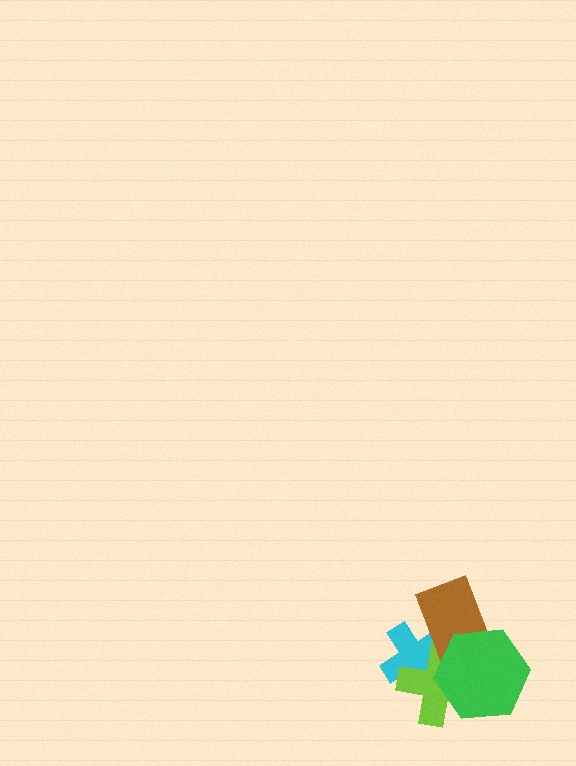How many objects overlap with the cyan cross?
3 objects overlap with the cyan cross.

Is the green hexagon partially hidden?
No, no other shape covers it.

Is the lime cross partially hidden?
Yes, it is partially covered by another shape.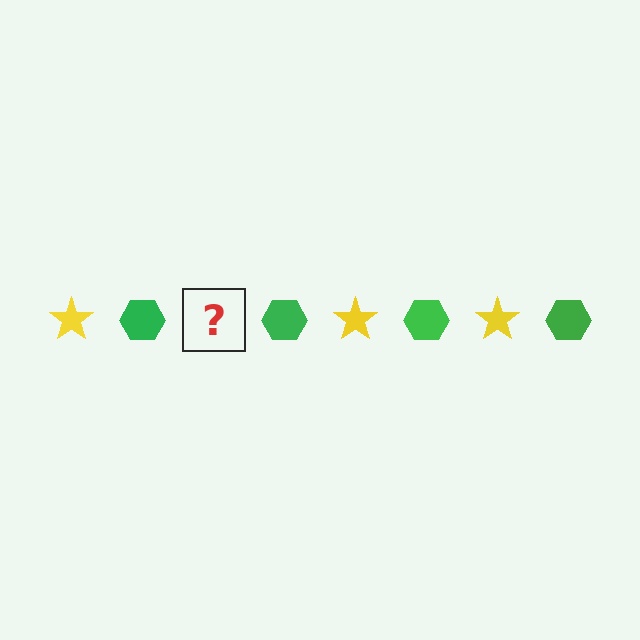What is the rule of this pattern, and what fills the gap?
The rule is that the pattern alternates between yellow star and green hexagon. The gap should be filled with a yellow star.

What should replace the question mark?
The question mark should be replaced with a yellow star.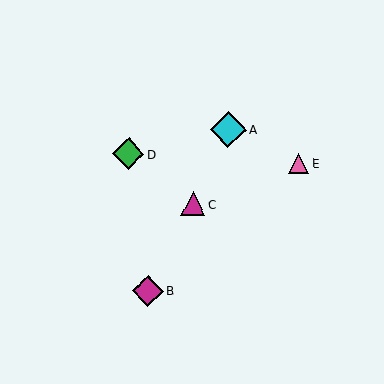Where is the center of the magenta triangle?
The center of the magenta triangle is at (193, 204).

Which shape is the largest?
The cyan diamond (labeled A) is the largest.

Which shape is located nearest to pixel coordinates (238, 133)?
The cyan diamond (labeled A) at (228, 129) is nearest to that location.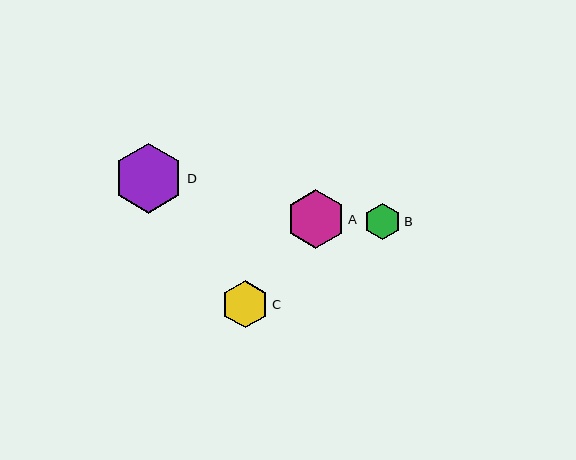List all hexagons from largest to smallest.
From largest to smallest: D, A, C, B.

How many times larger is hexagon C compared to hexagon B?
Hexagon C is approximately 1.3 times the size of hexagon B.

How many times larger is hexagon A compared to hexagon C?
Hexagon A is approximately 1.3 times the size of hexagon C.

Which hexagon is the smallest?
Hexagon B is the smallest with a size of approximately 36 pixels.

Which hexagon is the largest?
Hexagon D is the largest with a size of approximately 70 pixels.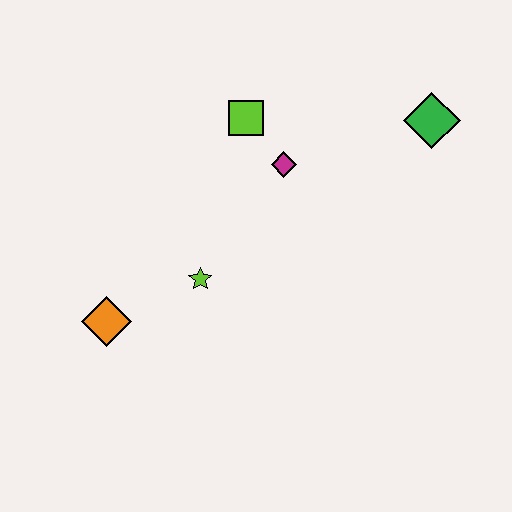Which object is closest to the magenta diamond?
The lime square is closest to the magenta diamond.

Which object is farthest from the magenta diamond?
The orange diamond is farthest from the magenta diamond.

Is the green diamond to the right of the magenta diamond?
Yes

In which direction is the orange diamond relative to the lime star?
The orange diamond is to the left of the lime star.